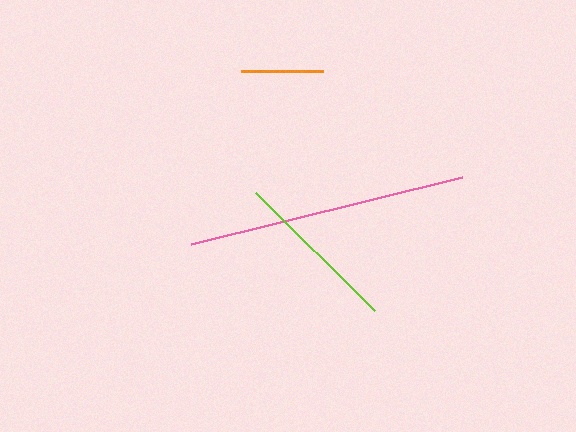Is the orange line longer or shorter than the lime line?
The lime line is longer than the orange line.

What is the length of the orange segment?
The orange segment is approximately 82 pixels long.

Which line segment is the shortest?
The orange line is the shortest at approximately 82 pixels.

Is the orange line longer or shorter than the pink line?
The pink line is longer than the orange line.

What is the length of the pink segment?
The pink segment is approximately 279 pixels long.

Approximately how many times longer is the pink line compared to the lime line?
The pink line is approximately 1.7 times the length of the lime line.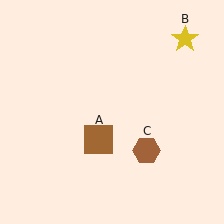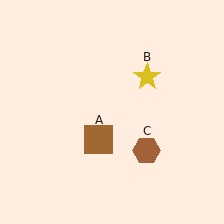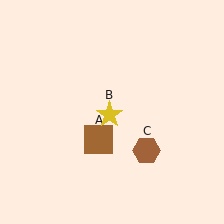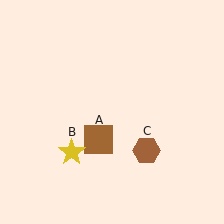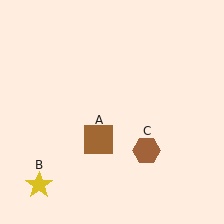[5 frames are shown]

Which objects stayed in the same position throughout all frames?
Brown square (object A) and brown hexagon (object C) remained stationary.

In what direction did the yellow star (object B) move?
The yellow star (object B) moved down and to the left.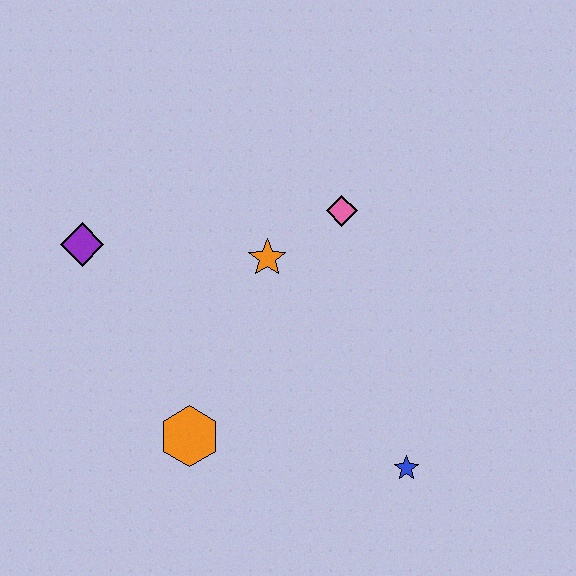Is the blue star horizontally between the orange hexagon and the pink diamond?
No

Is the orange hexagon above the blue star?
Yes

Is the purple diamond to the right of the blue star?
No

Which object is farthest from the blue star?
The purple diamond is farthest from the blue star.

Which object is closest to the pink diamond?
The orange star is closest to the pink diamond.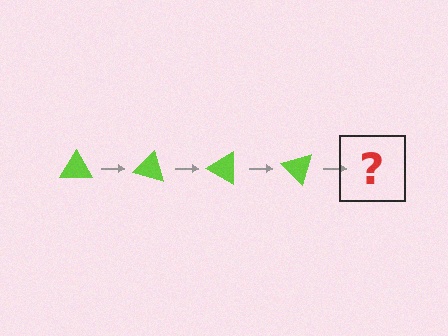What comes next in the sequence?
The next element should be a lime triangle rotated 60 degrees.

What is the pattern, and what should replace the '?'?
The pattern is that the triangle rotates 15 degrees each step. The '?' should be a lime triangle rotated 60 degrees.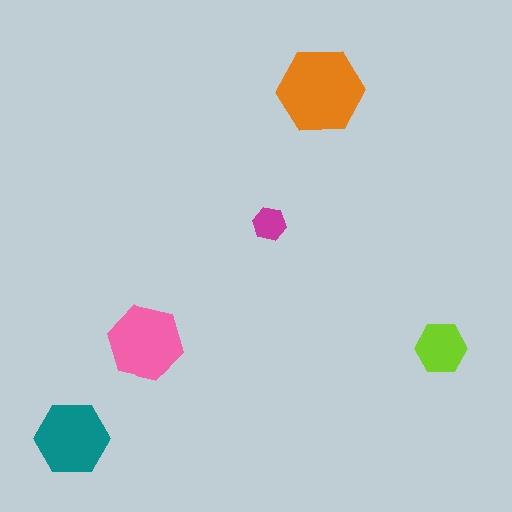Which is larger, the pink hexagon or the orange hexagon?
The orange one.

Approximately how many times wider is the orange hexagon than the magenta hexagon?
About 2.5 times wider.